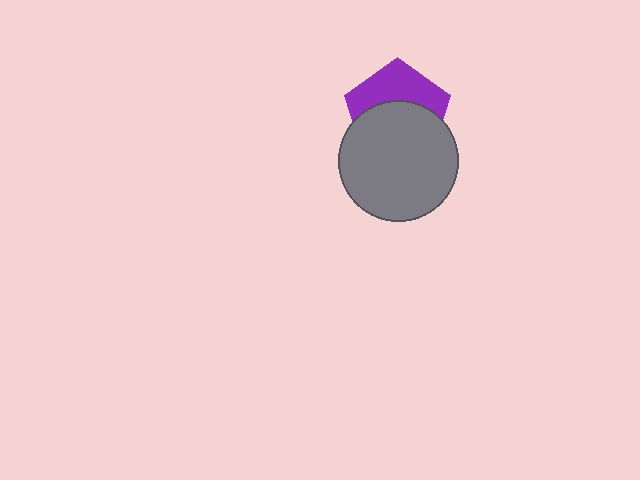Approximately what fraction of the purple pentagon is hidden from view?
Roughly 57% of the purple pentagon is hidden behind the gray circle.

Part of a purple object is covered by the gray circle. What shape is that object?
It is a pentagon.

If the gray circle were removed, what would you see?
You would see the complete purple pentagon.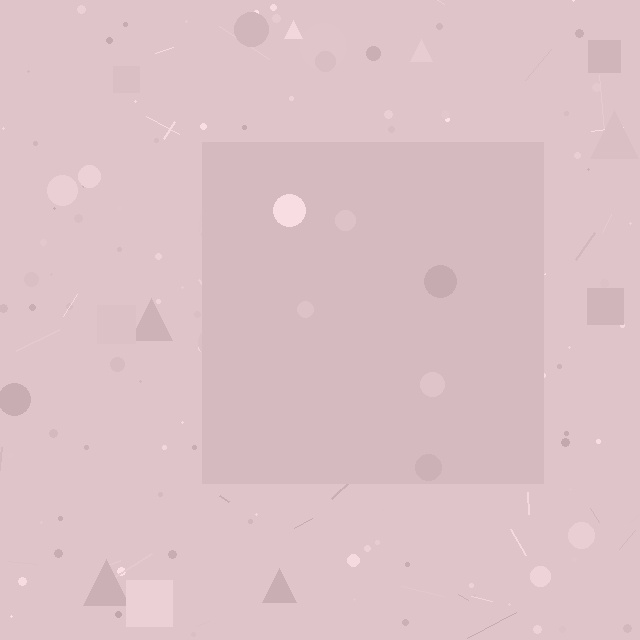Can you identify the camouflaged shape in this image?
The camouflaged shape is a square.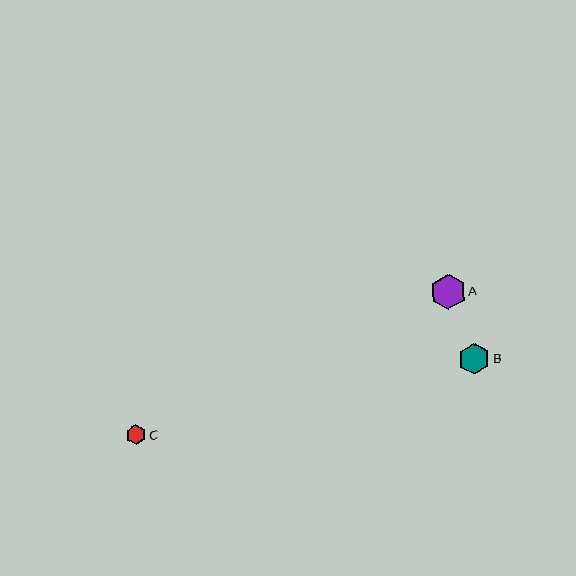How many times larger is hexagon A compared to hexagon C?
Hexagon A is approximately 1.8 times the size of hexagon C.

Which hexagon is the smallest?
Hexagon C is the smallest with a size of approximately 20 pixels.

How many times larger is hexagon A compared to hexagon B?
Hexagon A is approximately 1.1 times the size of hexagon B.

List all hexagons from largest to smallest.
From largest to smallest: A, B, C.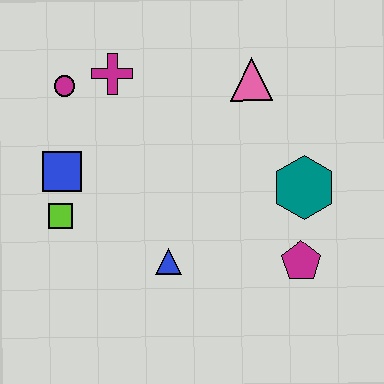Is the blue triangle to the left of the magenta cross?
No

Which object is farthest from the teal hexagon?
The magenta circle is farthest from the teal hexagon.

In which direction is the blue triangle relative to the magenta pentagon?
The blue triangle is to the left of the magenta pentagon.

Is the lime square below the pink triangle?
Yes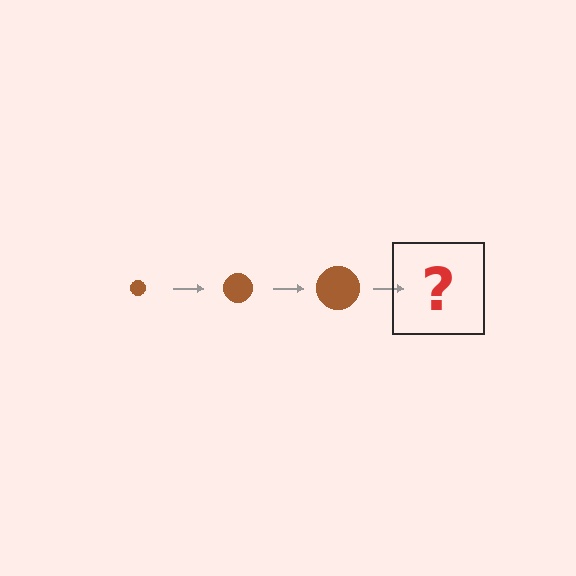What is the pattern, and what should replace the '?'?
The pattern is that the circle gets progressively larger each step. The '?' should be a brown circle, larger than the previous one.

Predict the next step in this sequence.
The next step is a brown circle, larger than the previous one.